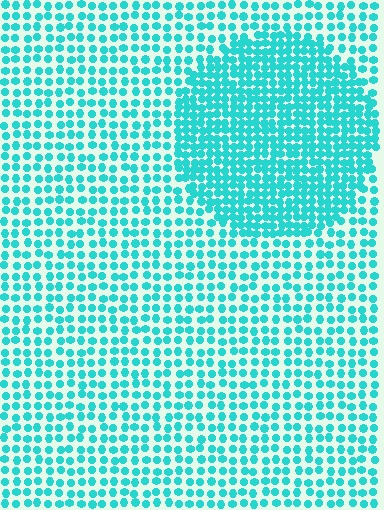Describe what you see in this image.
The image contains small cyan elements arranged at two different densities. A circle-shaped region is visible where the elements are more densely packed than the surrounding area.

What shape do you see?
I see a circle.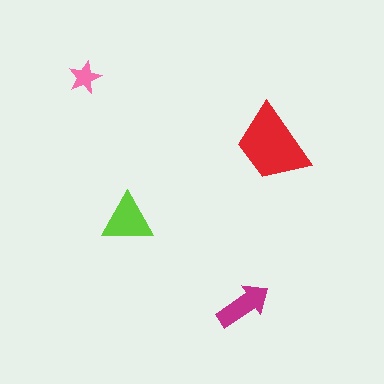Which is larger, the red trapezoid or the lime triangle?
The red trapezoid.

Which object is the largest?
The red trapezoid.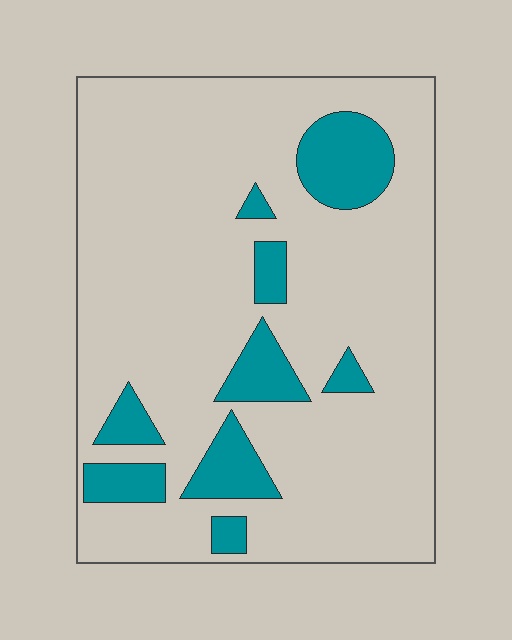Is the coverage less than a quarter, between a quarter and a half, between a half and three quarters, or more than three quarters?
Less than a quarter.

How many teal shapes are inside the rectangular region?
9.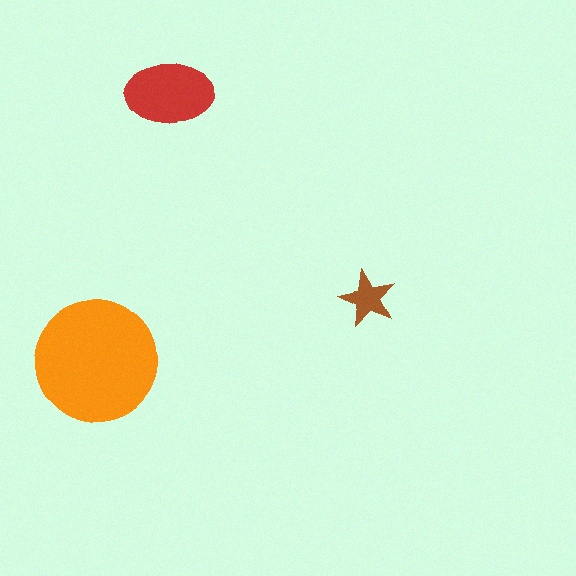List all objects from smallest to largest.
The brown star, the red ellipse, the orange circle.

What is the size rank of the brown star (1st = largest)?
3rd.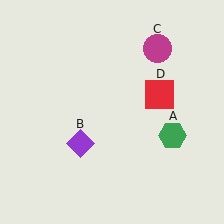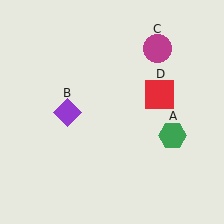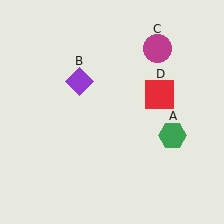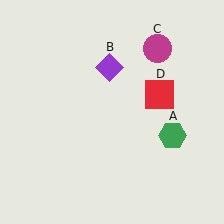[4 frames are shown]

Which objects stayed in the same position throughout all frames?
Green hexagon (object A) and magenta circle (object C) and red square (object D) remained stationary.